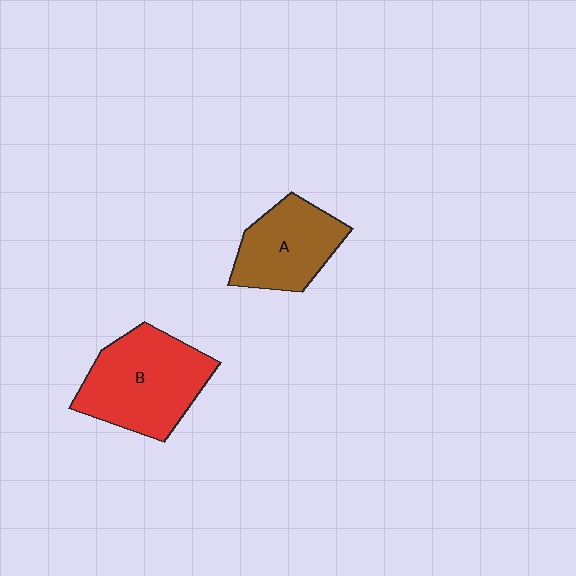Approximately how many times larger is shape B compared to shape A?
Approximately 1.4 times.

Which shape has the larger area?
Shape B (red).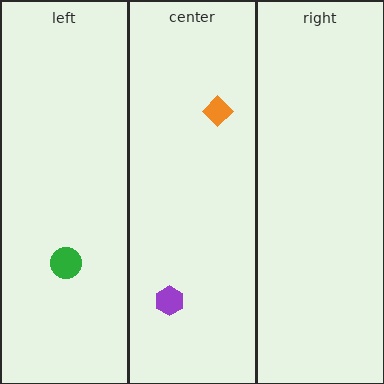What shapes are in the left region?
The green circle.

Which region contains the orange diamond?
The center region.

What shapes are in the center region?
The orange diamond, the purple hexagon.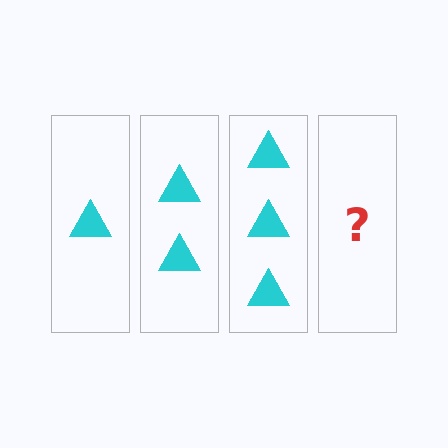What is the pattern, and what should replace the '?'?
The pattern is that each step adds one more triangle. The '?' should be 4 triangles.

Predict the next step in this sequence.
The next step is 4 triangles.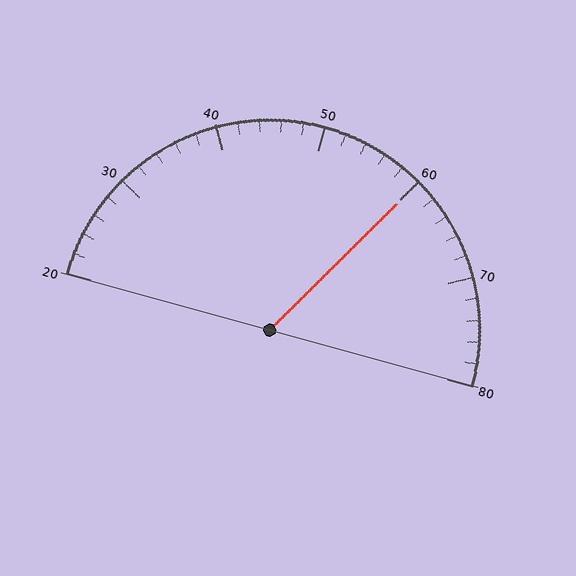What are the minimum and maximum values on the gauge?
The gauge ranges from 20 to 80.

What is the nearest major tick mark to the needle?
The nearest major tick mark is 60.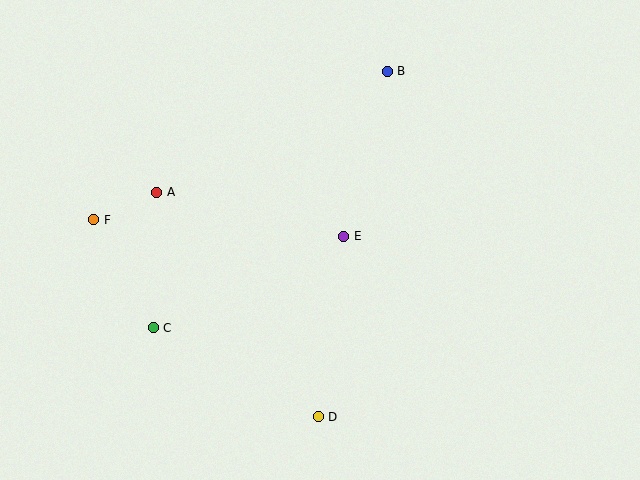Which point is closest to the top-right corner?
Point B is closest to the top-right corner.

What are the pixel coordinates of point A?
Point A is at (157, 192).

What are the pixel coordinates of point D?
Point D is at (318, 417).